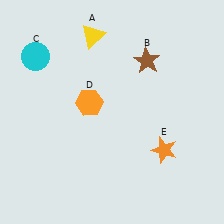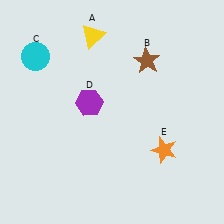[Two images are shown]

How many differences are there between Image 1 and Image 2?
There is 1 difference between the two images.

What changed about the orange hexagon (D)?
In Image 1, D is orange. In Image 2, it changed to purple.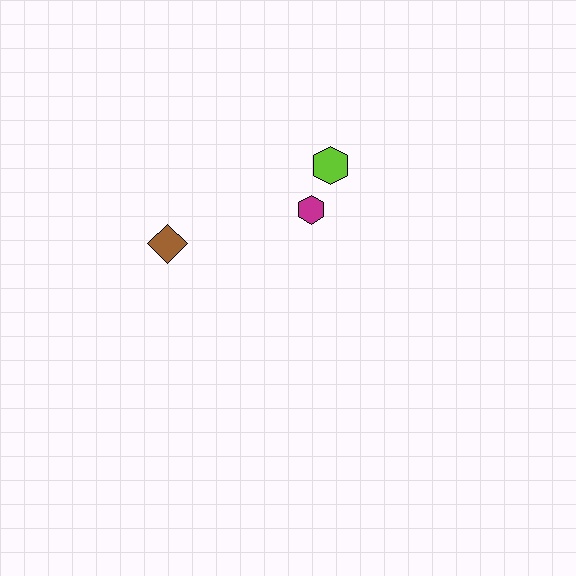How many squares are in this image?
There are no squares.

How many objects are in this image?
There are 3 objects.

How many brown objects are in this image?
There is 1 brown object.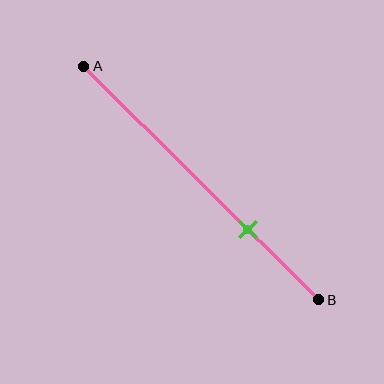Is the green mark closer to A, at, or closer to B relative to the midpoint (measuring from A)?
The green mark is closer to point B than the midpoint of segment AB.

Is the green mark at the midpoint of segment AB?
No, the mark is at about 70% from A, not at the 50% midpoint.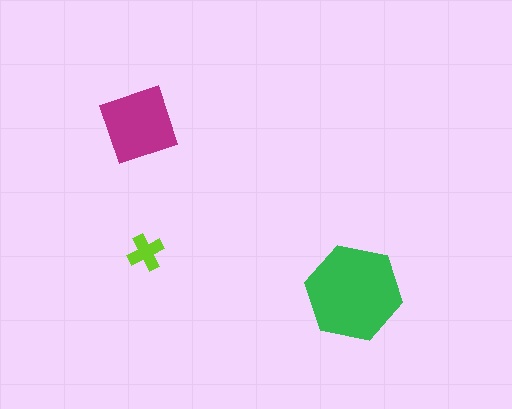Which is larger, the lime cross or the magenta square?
The magenta square.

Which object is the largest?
The green hexagon.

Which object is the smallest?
The lime cross.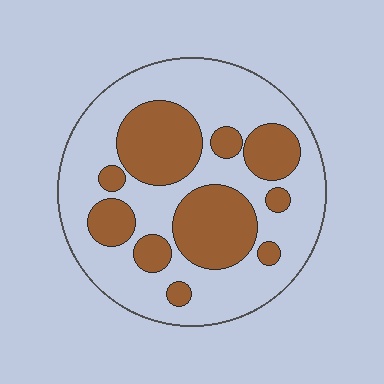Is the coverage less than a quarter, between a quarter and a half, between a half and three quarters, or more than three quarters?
Between a quarter and a half.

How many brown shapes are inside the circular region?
10.